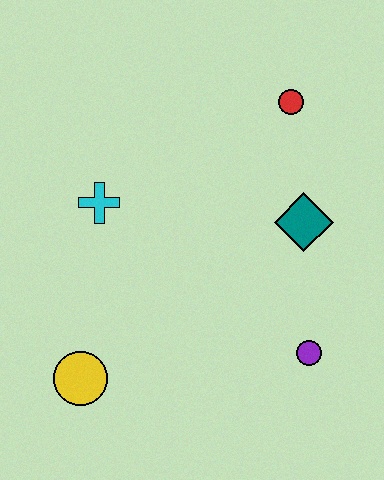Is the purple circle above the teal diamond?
No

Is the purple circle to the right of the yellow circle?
Yes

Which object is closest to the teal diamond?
The red circle is closest to the teal diamond.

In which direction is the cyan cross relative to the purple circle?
The cyan cross is to the left of the purple circle.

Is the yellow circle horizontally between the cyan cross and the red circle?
No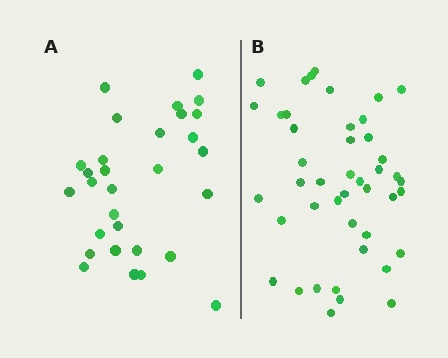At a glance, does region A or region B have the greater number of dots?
Region B (the right region) has more dots.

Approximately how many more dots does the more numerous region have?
Region B has approximately 15 more dots than region A.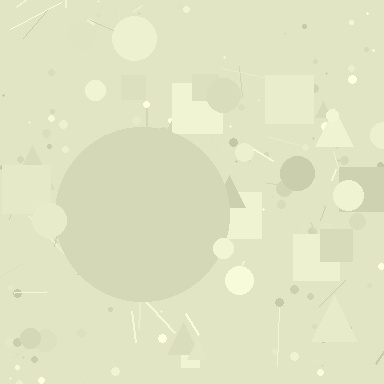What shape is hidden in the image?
A circle is hidden in the image.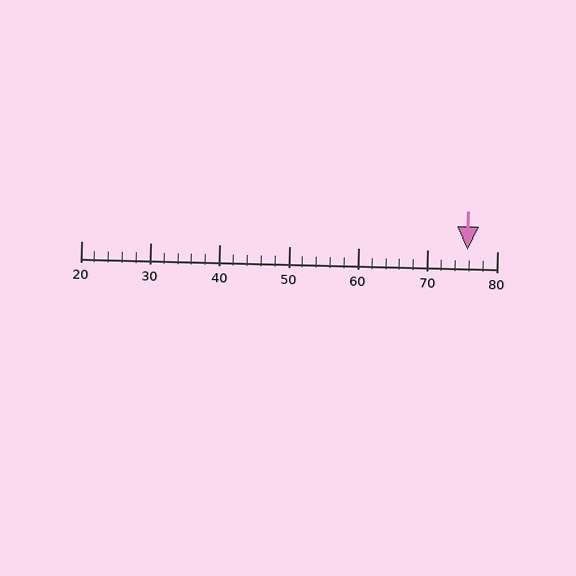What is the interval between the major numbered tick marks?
The major tick marks are spaced 10 units apart.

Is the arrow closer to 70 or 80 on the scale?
The arrow is closer to 80.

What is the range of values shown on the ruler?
The ruler shows values from 20 to 80.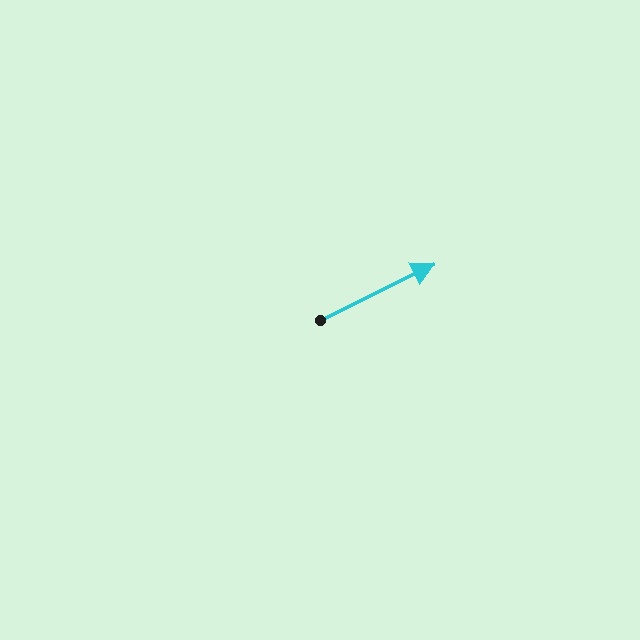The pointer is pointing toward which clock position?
Roughly 2 o'clock.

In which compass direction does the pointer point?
Northeast.